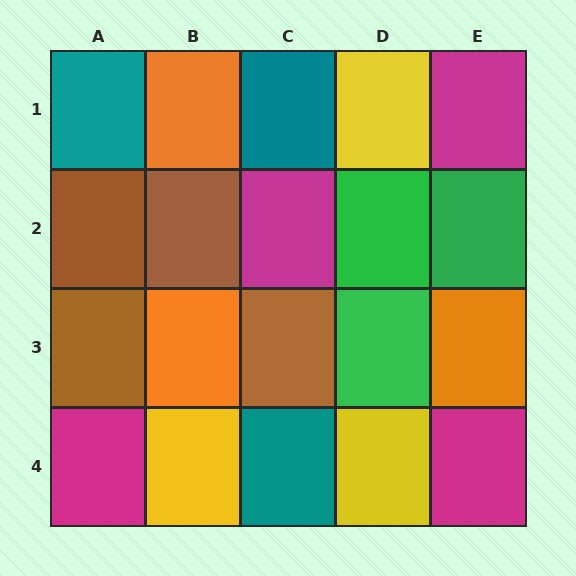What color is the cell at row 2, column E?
Green.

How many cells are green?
3 cells are green.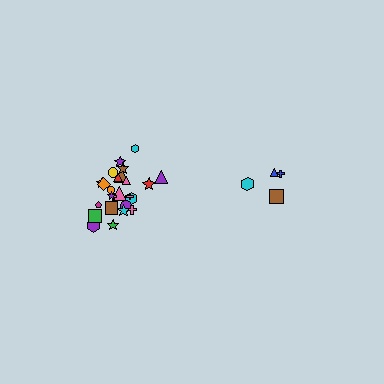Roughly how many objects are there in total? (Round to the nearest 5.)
Roughly 30 objects in total.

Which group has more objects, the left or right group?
The left group.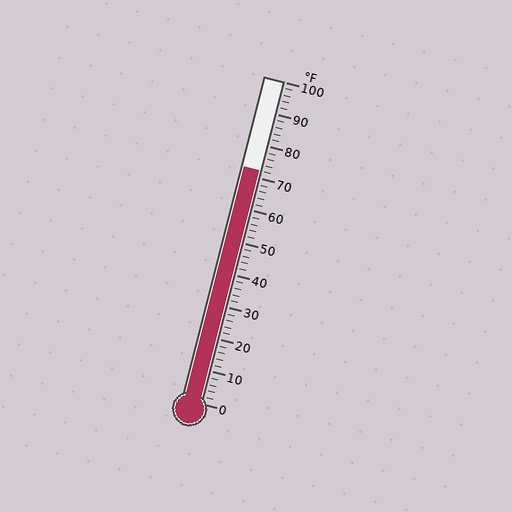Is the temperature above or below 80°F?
The temperature is below 80°F.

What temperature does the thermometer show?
The thermometer shows approximately 72°F.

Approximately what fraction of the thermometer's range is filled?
The thermometer is filled to approximately 70% of its range.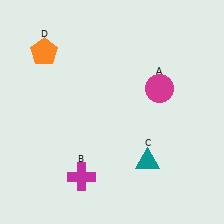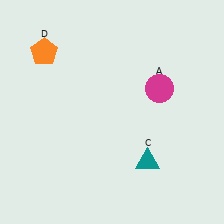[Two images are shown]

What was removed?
The magenta cross (B) was removed in Image 2.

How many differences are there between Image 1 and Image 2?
There is 1 difference between the two images.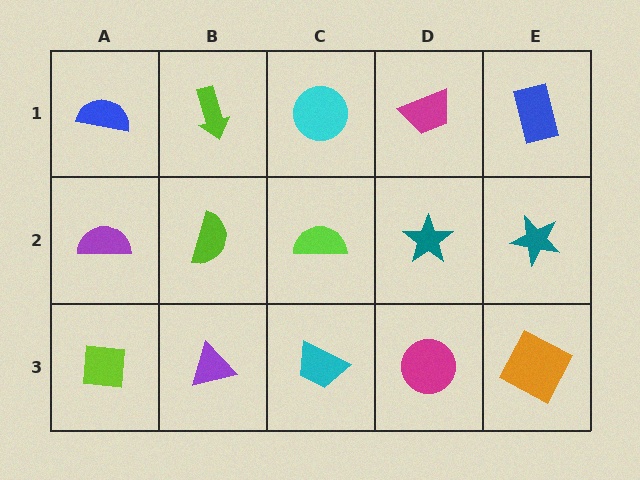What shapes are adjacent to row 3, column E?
A teal star (row 2, column E), a magenta circle (row 3, column D).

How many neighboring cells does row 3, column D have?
3.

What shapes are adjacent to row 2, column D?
A magenta trapezoid (row 1, column D), a magenta circle (row 3, column D), a lime semicircle (row 2, column C), a teal star (row 2, column E).